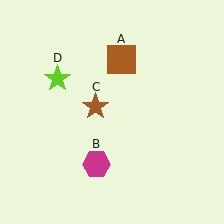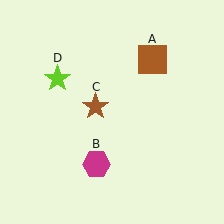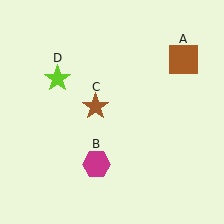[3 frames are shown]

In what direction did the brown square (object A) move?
The brown square (object A) moved right.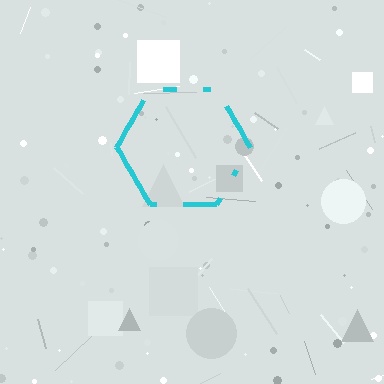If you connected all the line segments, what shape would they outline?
They would outline a hexagon.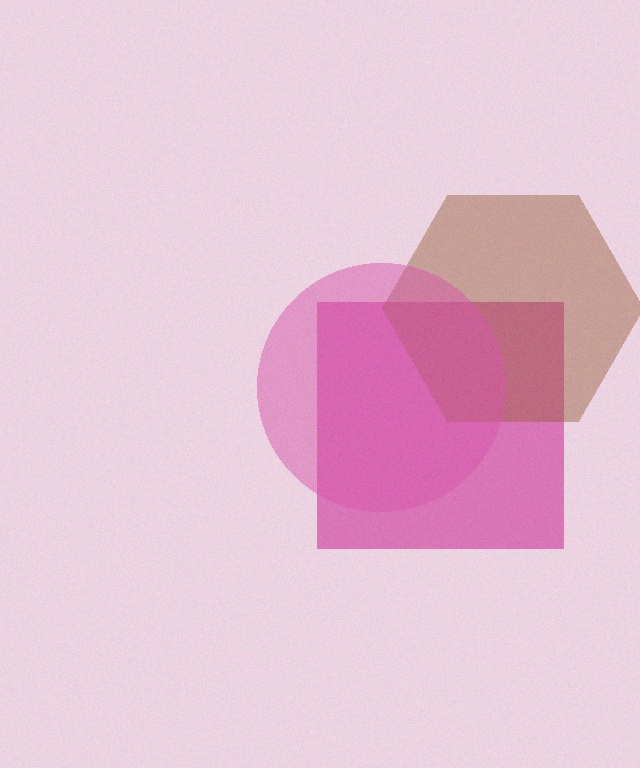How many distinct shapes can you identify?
There are 3 distinct shapes: a magenta square, a brown hexagon, a pink circle.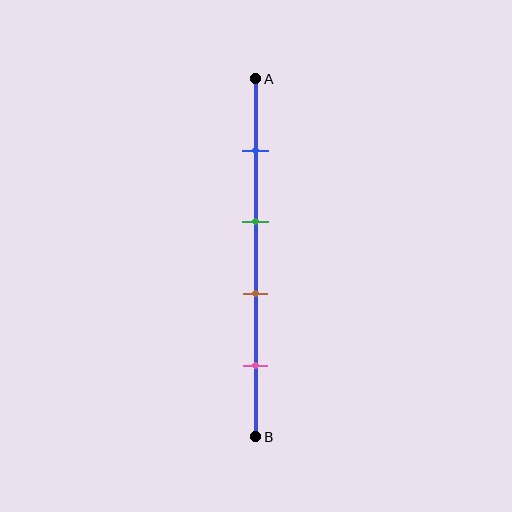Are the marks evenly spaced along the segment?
Yes, the marks are approximately evenly spaced.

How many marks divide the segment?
There are 4 marks dividing the segment.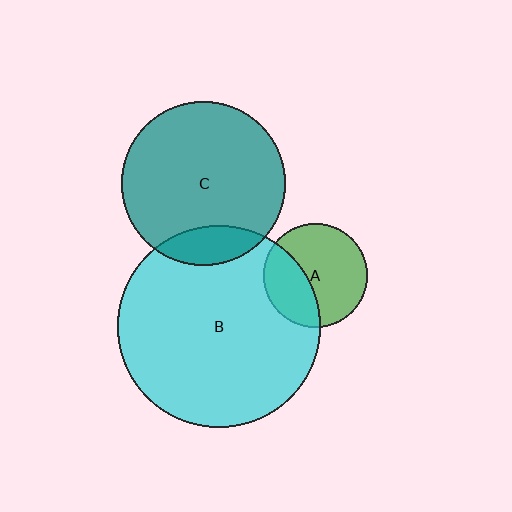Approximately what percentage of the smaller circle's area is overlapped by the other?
Approximately 35%.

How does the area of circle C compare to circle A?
Approximately 2.5 times.